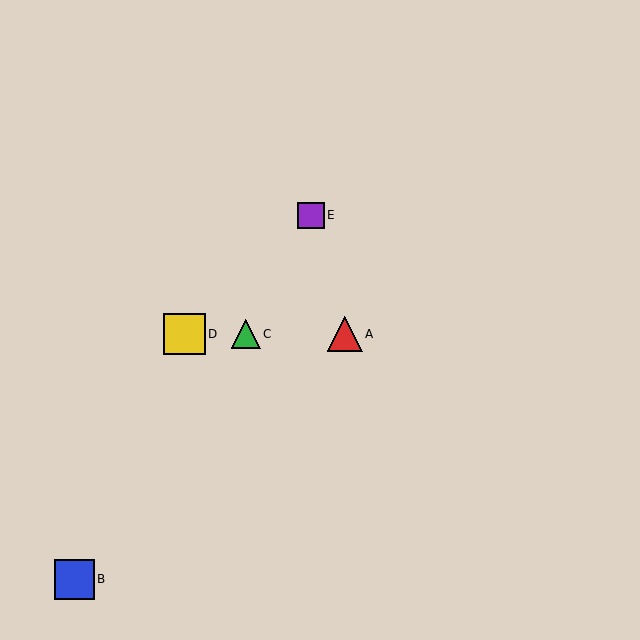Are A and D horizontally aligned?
Yes, both are at y≈334.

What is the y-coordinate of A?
Object A is at y≈334.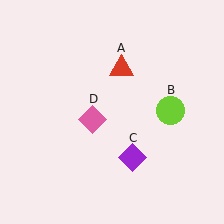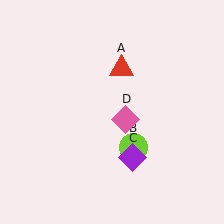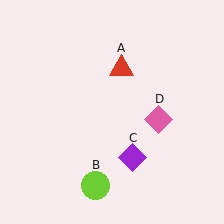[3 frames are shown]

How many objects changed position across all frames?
2 objects changed position: lime circle (object B), pink diamond (object D).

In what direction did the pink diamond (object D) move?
The pink diamond (object D) moved right.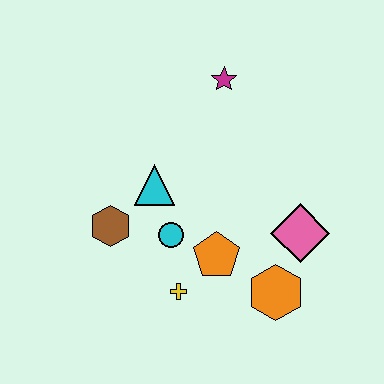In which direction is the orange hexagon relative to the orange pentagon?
The orange hexagon is to the right of the orange pentagon.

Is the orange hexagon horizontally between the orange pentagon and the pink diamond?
Yes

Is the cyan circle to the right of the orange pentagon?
No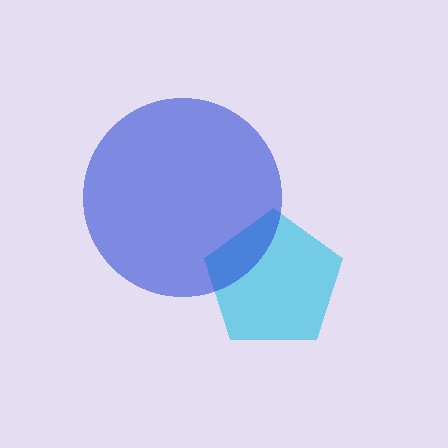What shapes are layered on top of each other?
The layered shapes are: a cyan pentagon, a blue circle.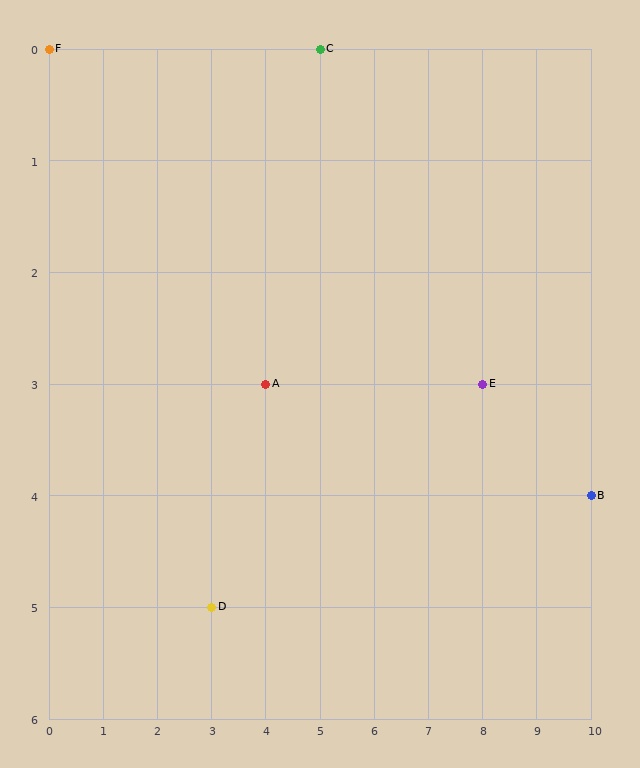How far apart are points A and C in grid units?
Points A and C are 1 column and 3 rows apart (about 3.2 grid units diagonally).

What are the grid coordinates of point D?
Point D is at grid coordinates (3, 5).